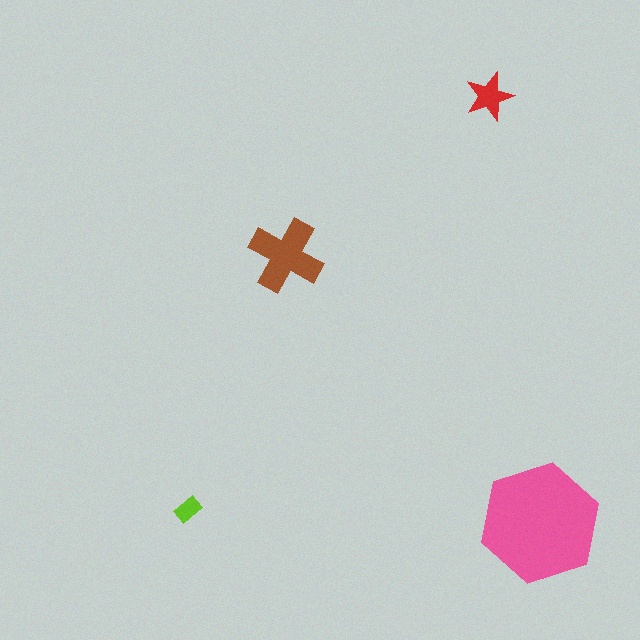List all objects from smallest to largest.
The lime rectangle, the red star, the brown cross, the pink hexagon.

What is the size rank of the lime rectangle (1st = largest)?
4th.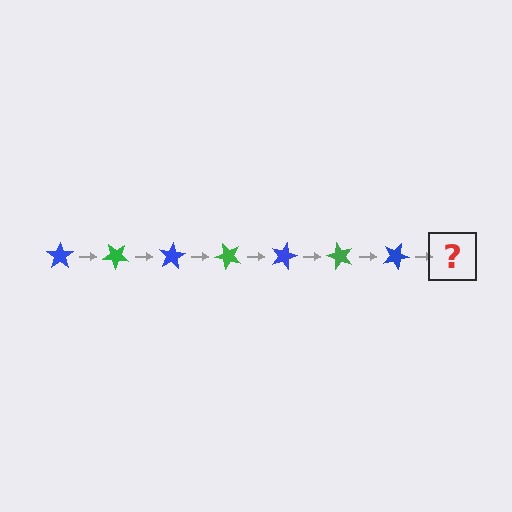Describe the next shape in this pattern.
It should be a green star, rotated 280 degrees from the start.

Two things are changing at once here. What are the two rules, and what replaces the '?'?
The two rules are that it rotates 40 degrees each step and the color cycles through blue and green. The '?' should be a green star, rotated 280 degrees from the start.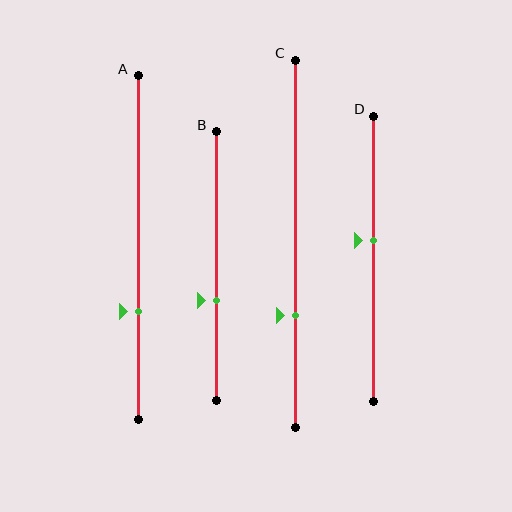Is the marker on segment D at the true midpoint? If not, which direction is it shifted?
No, the marker on segment D is shifted upward by about 6% of the segment length.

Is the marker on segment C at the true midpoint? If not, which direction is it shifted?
No, the marker on segment C is shifted downward by about 19% of the segment length.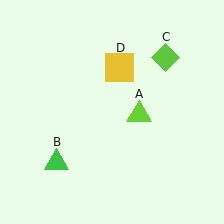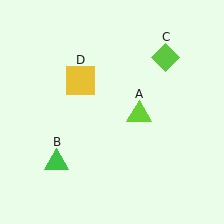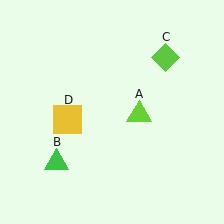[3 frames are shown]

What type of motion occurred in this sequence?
The yellow square (object D) rotated counterclockwise around the center of the scene.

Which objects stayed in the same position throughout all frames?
Lime triangle (object A) and green triangle (object B) and lime diamond (object C) remained stationary.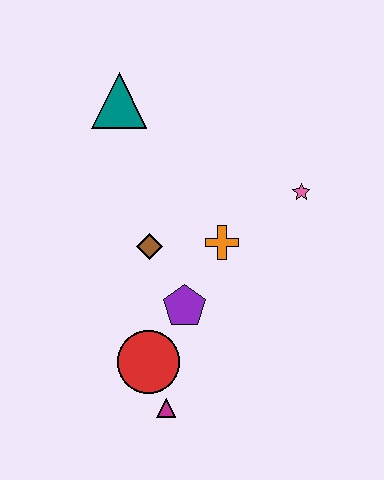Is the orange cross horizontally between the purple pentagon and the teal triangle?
No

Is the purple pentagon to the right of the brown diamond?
Yes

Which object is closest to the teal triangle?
The brown diamond is closest to the teal triangle.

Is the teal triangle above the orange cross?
Yes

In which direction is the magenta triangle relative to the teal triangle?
The magenta triangle is below the teal triangle.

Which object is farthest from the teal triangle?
The magenta triangle is farthest from the teal triangle.